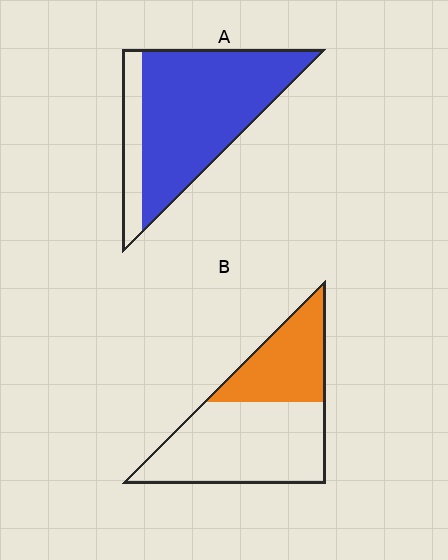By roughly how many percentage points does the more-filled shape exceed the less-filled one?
By roughly 45 percentage points (A over B).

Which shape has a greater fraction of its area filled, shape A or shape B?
Shape A.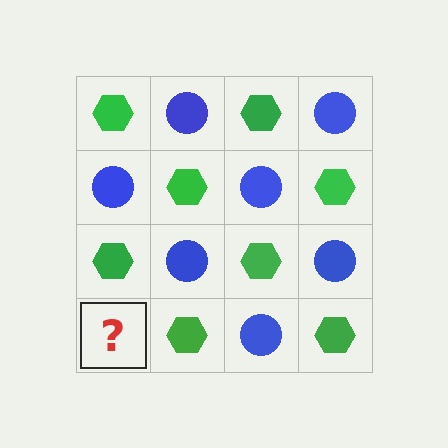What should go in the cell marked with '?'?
The missing cell should contain a blue circle.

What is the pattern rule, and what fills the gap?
The rule is that it alternates green hexagon and blue circle in a checkerboard pattern. The gap should be filled with a blue circle.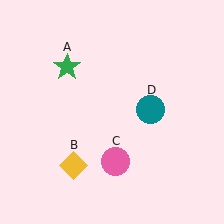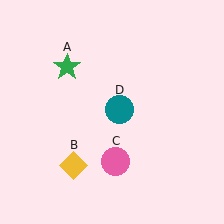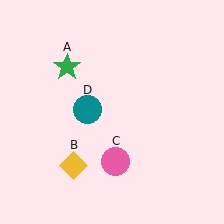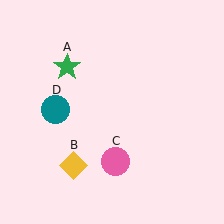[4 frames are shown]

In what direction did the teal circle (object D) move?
The teal circle (object D) moved left.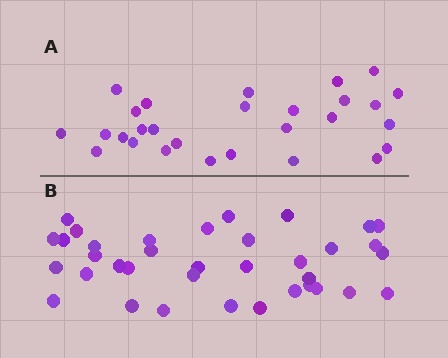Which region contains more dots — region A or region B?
Region B (the bottom region) has more dots.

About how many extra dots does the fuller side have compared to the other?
Region B has roughly 8 or so more dots than region A.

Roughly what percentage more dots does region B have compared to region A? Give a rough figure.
About 30% more.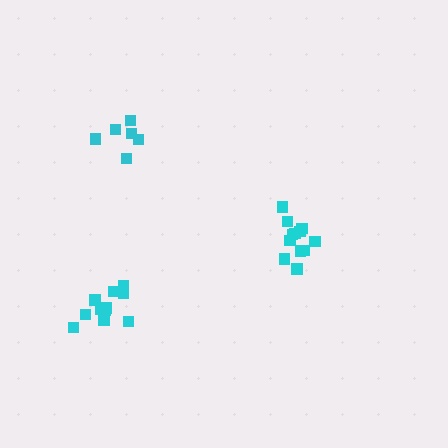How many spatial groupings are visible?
There are 3 spatial groupings.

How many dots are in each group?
Group 1: 12 dots, Group 2: 12 dots, Group 3: 6 dots (30 total).